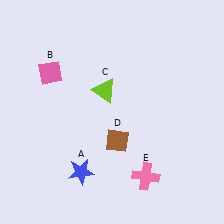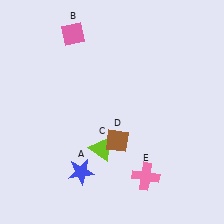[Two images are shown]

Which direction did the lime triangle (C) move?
The lime triangle (C) moved down.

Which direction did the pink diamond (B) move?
The pink diamond (B) moved up.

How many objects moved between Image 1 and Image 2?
2 objects moved between the two images.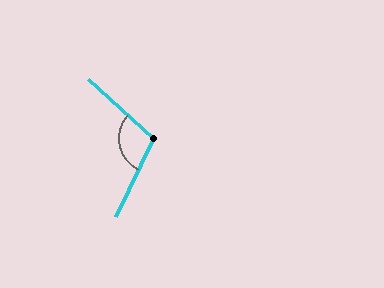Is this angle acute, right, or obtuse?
It is obtuse.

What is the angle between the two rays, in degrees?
Approximately 106 degrees.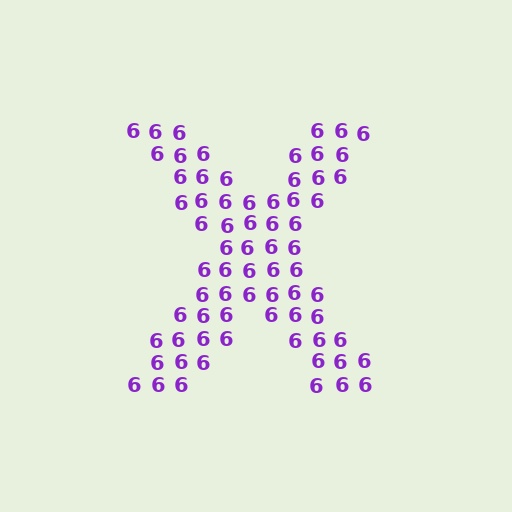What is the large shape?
The large shape is the letter X.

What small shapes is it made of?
It is made of small digit 6's.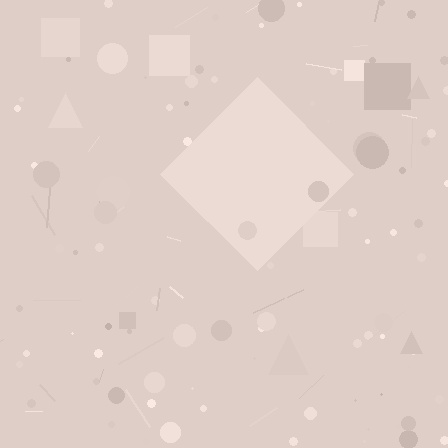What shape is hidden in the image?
A diamond is hidden in the image.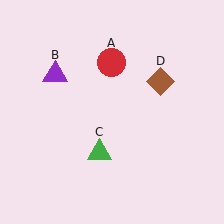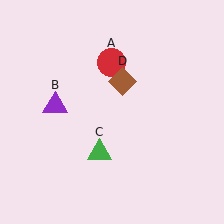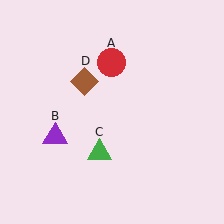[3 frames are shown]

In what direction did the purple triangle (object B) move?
The purple triangle (object B) moved down.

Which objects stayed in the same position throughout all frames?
Red circle (object A) and green triangle (object C) remained stationary.